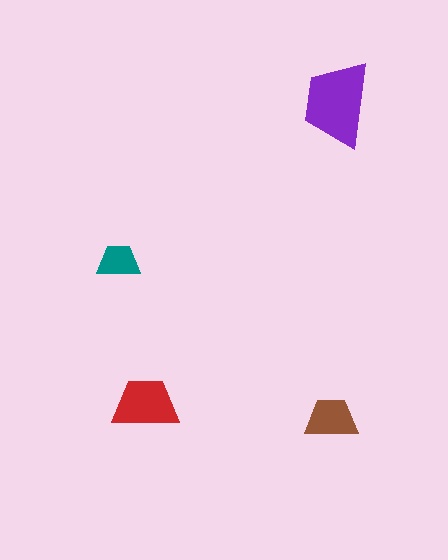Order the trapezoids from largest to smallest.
the purple one, the red one, the brown one, the teal one.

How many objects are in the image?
There are 4 objects in the image.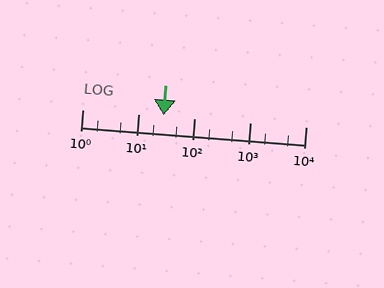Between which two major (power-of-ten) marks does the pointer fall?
The pointer is between 10 and 100.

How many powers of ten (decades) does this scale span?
The scale spans 4 decades, from 1 to 10000.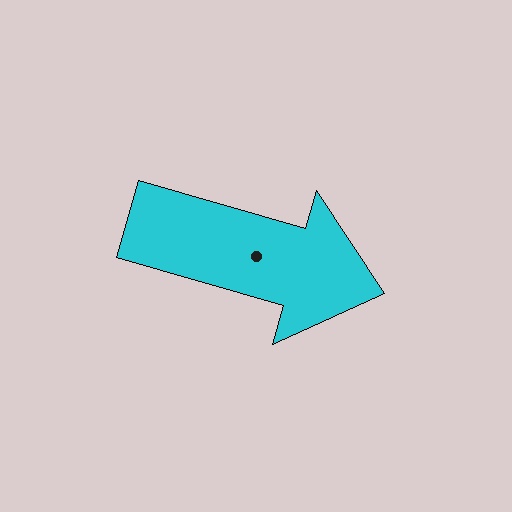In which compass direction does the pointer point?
East.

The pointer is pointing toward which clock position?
Roughly 4 o'clock.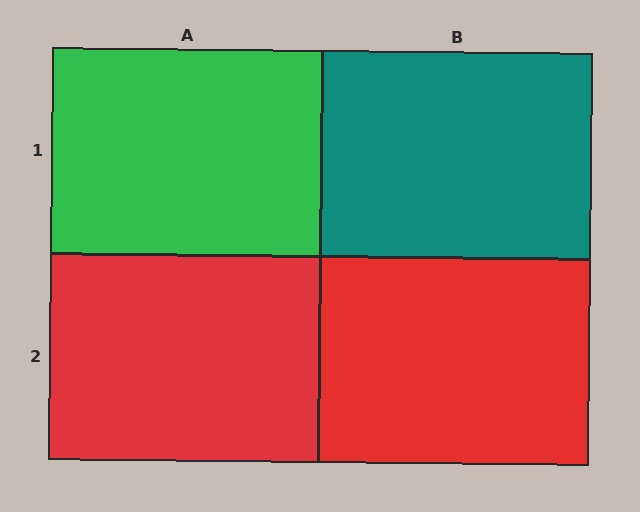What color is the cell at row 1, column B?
Teal.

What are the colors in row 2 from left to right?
Red, red.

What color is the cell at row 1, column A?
Green.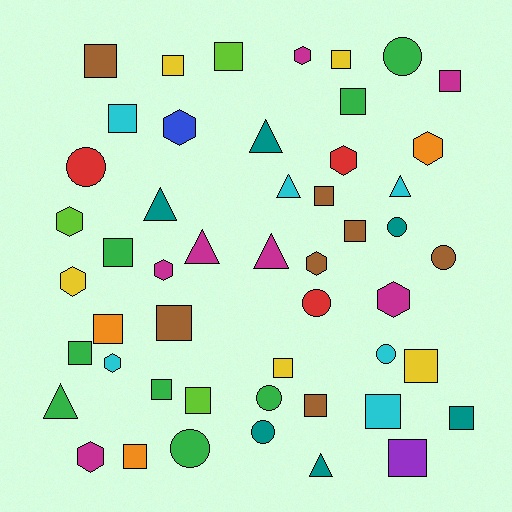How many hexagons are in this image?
There are 11 hexagons.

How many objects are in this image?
There are 50 objects.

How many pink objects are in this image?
There are no pink objects.